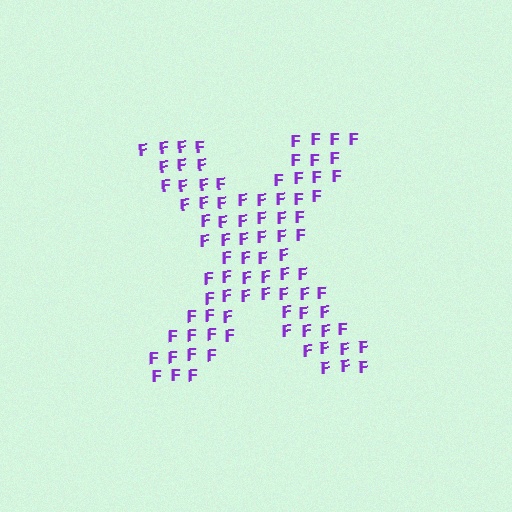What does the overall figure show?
The overall figure shows the letter X.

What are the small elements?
The small elements are letter F's.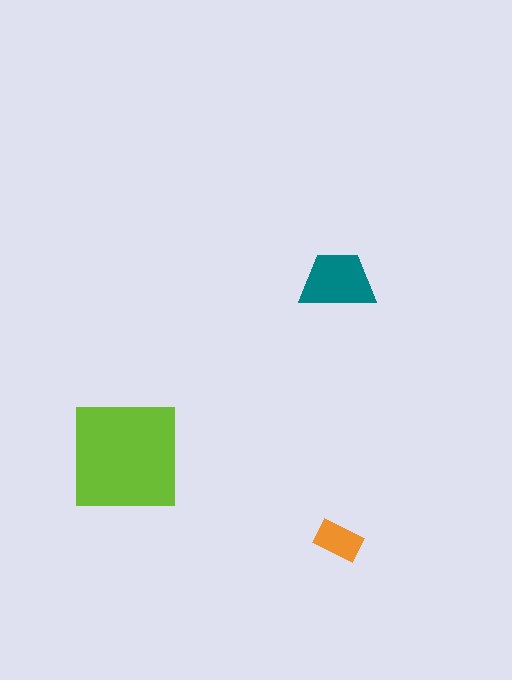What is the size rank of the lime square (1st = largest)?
1st.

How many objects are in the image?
There are 3 objects in the image.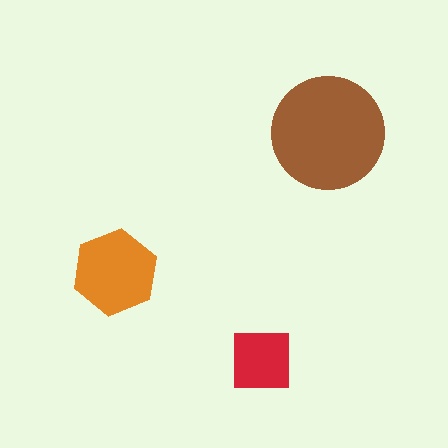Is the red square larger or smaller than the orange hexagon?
Smaller.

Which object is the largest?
The brown circle.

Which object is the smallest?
The red square.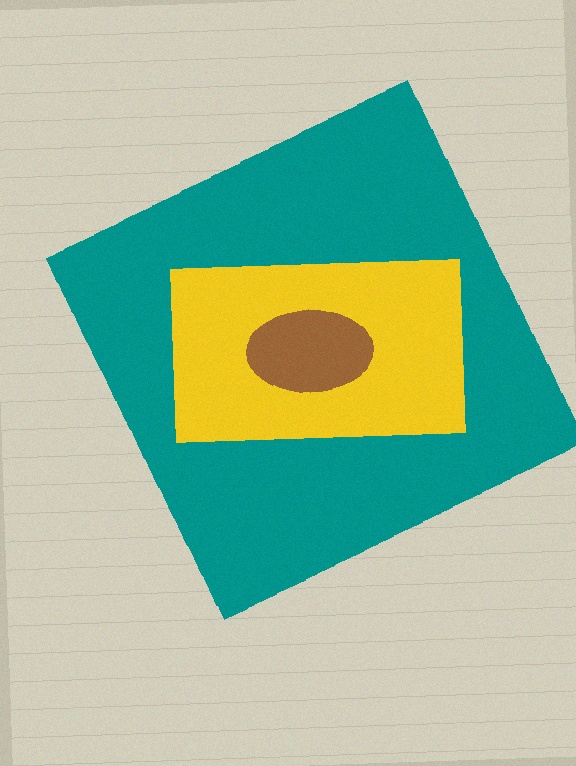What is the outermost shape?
The teal square.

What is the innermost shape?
The brown ellipse.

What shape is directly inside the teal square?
The yellow rectangle.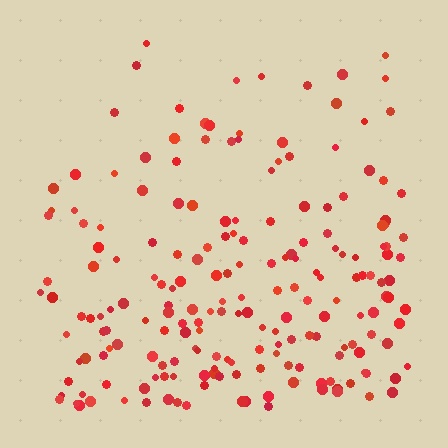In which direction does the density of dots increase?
From top to bottom, with the bottom side densest.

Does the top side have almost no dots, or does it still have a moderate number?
Still a moderate number, just noticeably fewer than the bottom.